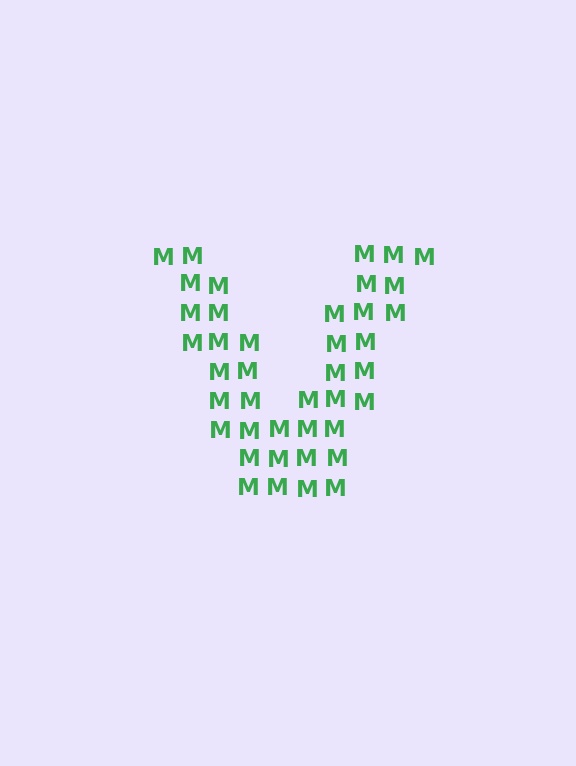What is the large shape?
The large shape is the letter V.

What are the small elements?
The small elements are letter M's.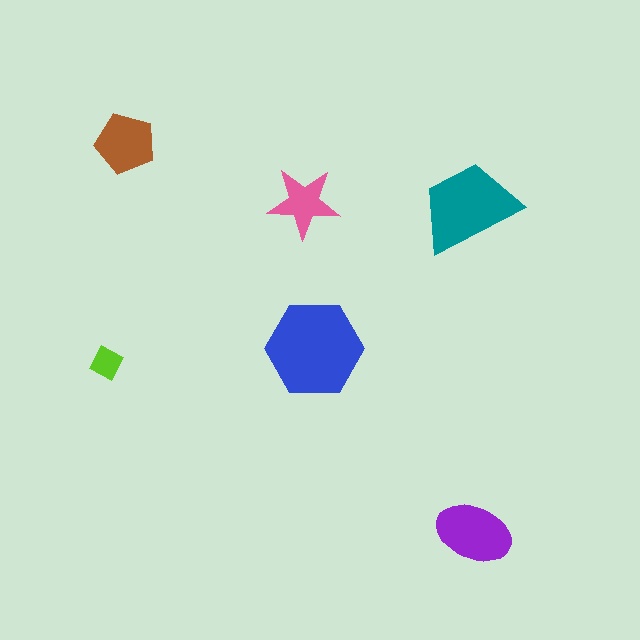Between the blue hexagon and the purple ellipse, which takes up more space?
The blue hexagon.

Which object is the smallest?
The lime diamond.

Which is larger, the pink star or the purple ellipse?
The purple ellipse.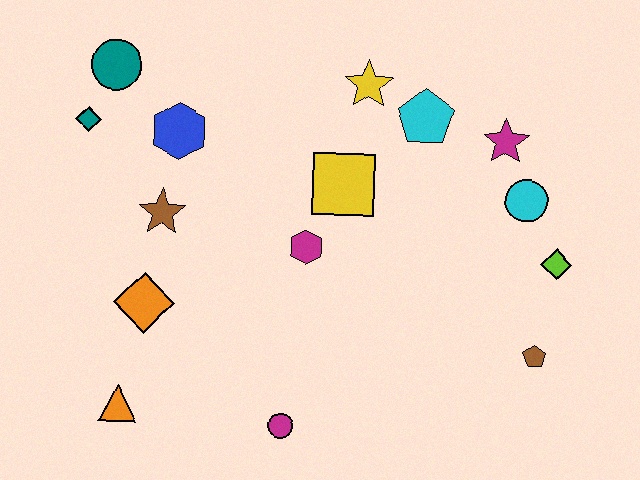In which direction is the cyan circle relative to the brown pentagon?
The cyan circle is above the brown pentagon.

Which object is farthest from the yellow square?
The orange triangle is farthest from the yellow square.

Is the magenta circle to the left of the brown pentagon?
Yes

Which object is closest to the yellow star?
The cyan pentagon is closest to the yellow star.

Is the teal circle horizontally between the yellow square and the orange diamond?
No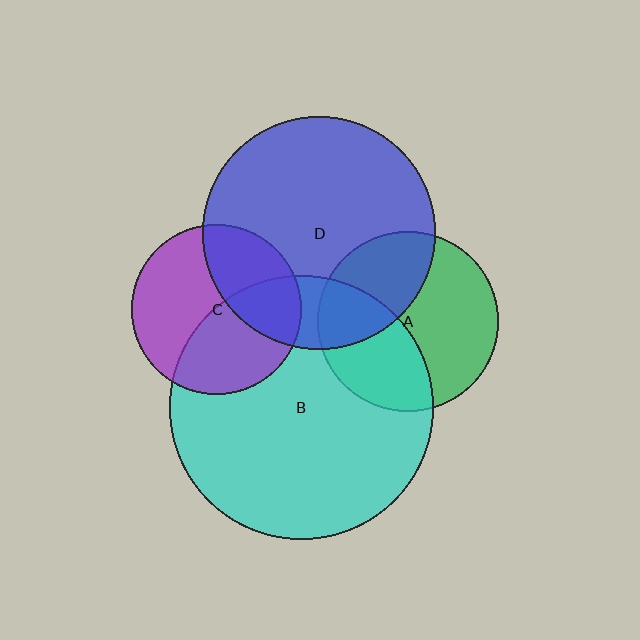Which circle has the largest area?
Circle B (cyan).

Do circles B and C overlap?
Yes.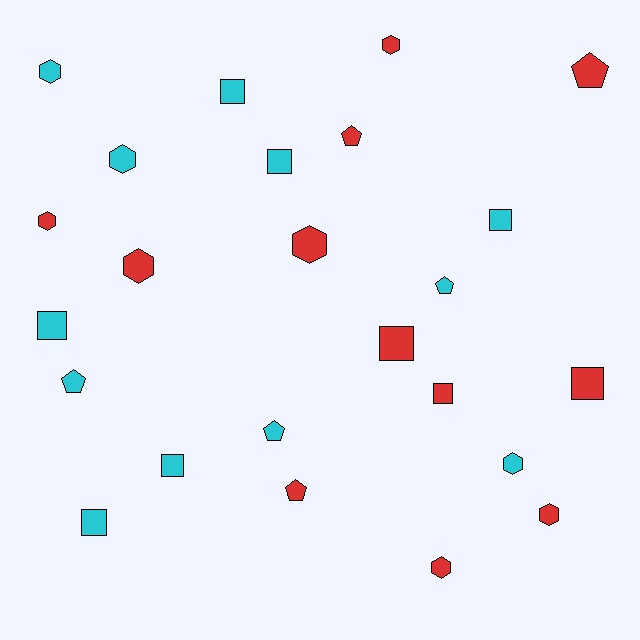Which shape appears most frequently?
Square, with 9 objects.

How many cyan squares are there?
There are 6 cyan squares.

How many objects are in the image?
There are 24 objects.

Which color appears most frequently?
Red, with 12 objects.